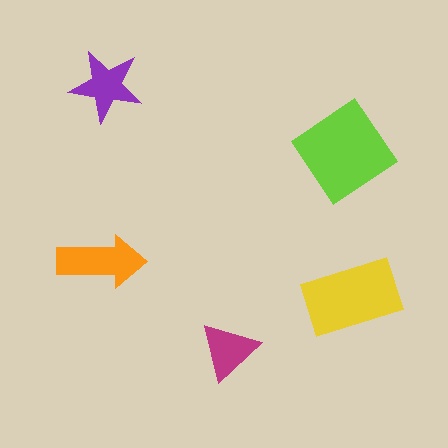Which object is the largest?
The lime diamond.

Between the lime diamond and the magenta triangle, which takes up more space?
The lime diamond.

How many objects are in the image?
There are 5 objects in the image.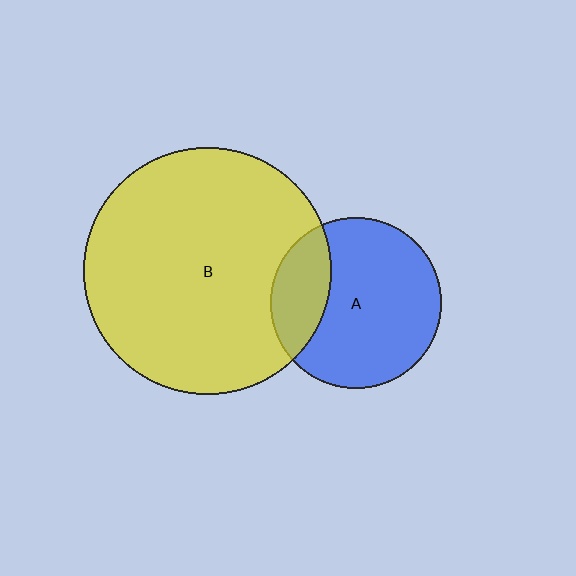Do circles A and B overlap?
Yes.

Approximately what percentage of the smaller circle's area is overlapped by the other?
Approximately 25%.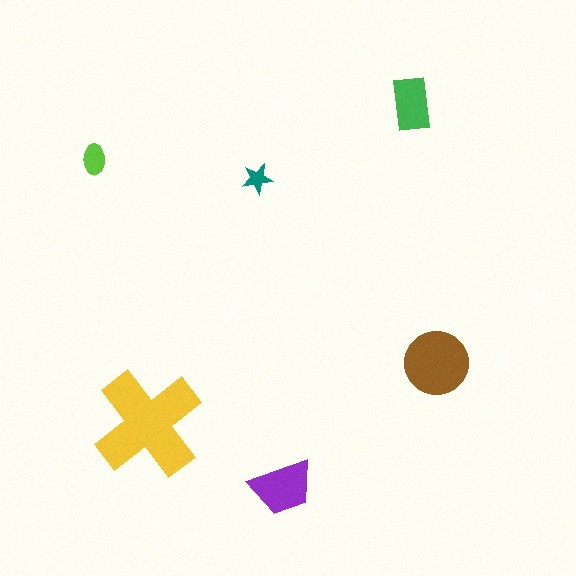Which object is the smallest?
The teal star.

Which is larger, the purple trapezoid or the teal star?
The purple trapezoid.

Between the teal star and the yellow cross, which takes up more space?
The yellow cross.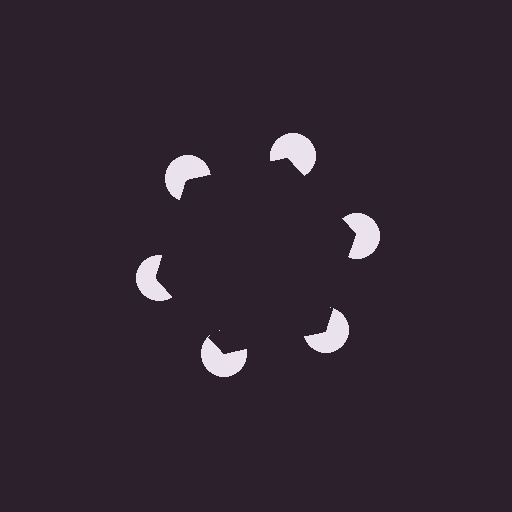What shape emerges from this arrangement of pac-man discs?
An illusory hexagon — its edges are inferred from the aligned wedge cuts in the pac-man discs, not physically drawn.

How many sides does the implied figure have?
6 sides.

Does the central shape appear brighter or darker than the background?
It typically appears slightly darker than the background, even though no actual brightness change is drawn.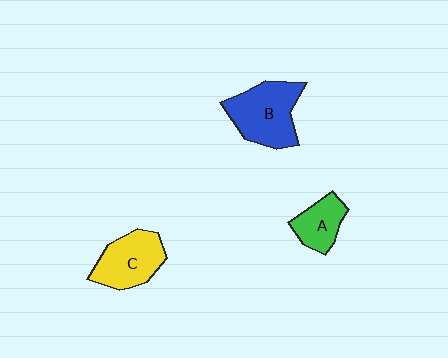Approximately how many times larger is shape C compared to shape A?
Approximately 1.5 times.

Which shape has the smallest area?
Shape A (green).